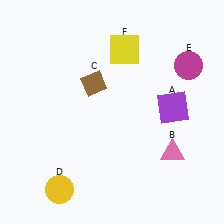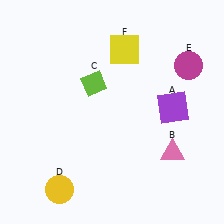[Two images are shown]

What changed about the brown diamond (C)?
In Image 1, C is brown. In Image 2, it changed to lime.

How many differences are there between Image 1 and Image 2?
There is 1 difference between the two images.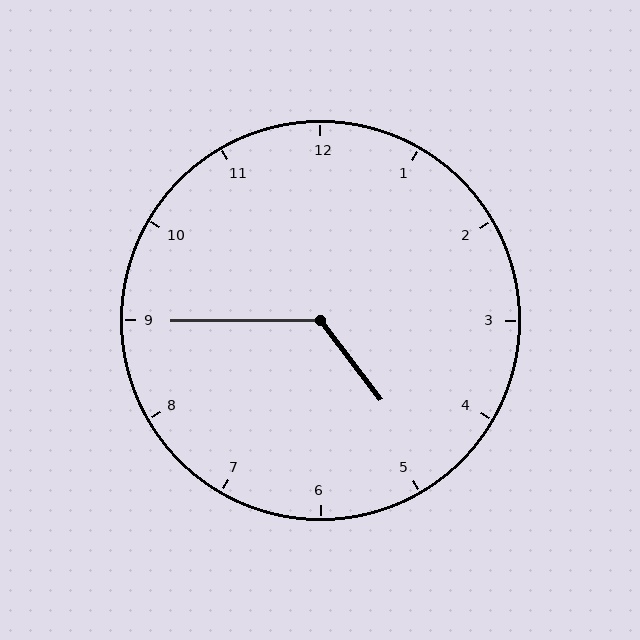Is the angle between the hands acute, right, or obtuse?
It is obtuse.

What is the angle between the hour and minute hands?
Approximately 128 degrees.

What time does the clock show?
4:45.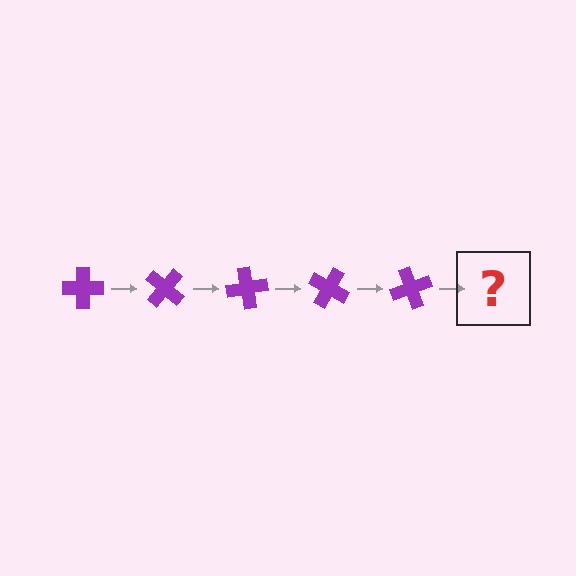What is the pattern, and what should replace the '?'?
The pattern is that the cross rotates 40 degrees each step. The '?' should be a purple cross rotated 200 degrees.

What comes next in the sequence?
The next element should be a purple cross rotated 200 degrees.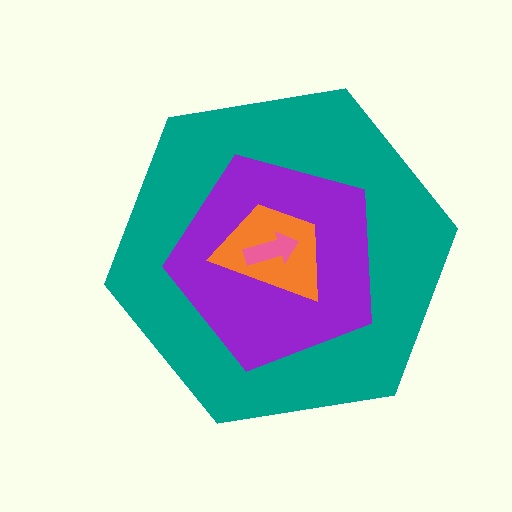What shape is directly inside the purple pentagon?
The orange trapezoid.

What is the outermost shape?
The teal hexagon.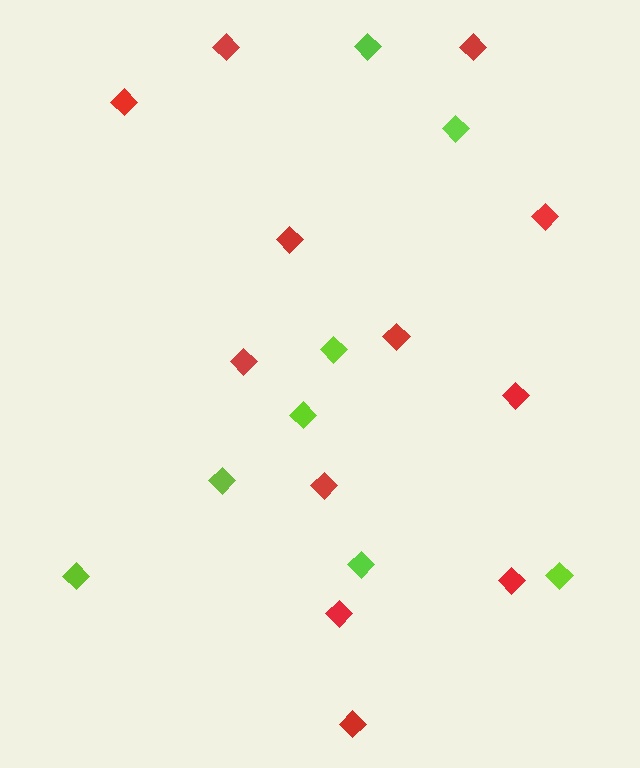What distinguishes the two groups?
There are 2 groups: one group of lime diamonds (8) and one group of red diamonds (12).